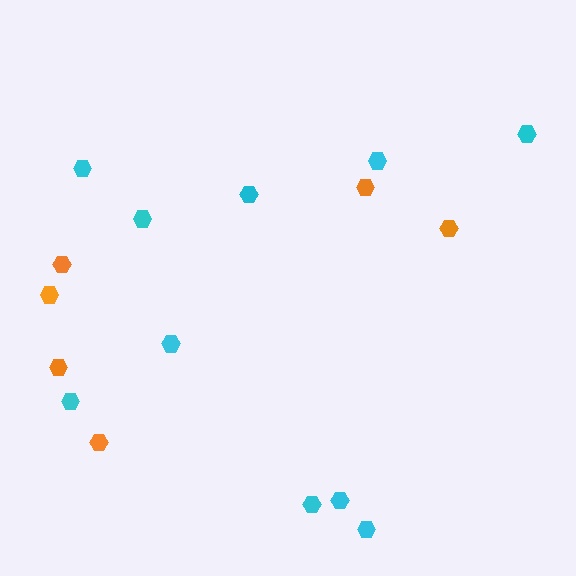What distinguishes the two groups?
There are 2 groups: one group of cyan hexagons (10) and one group of orange hexagons (6).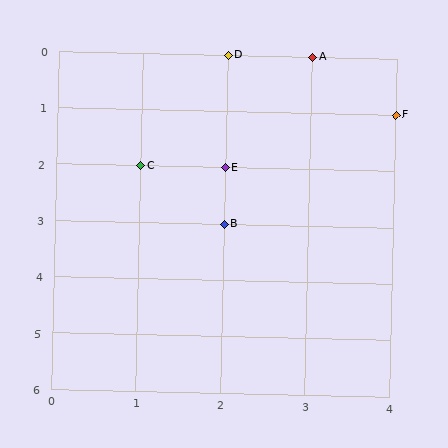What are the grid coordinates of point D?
Point D is at grid coordinates (2, 0).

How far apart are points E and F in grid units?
Points E and F are 2 columns and 1 row apart (about 2.2 grid units diagonally).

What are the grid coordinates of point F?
Point F is at grid coordinates (4, 1).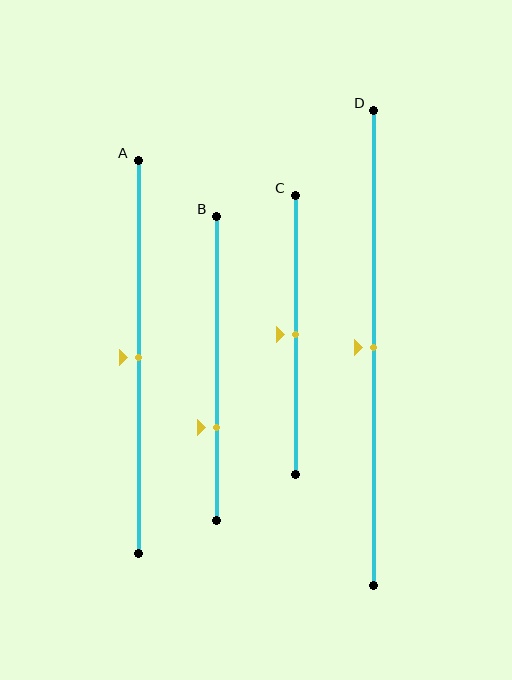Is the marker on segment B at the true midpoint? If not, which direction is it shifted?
No, the marker on segment B is shifted downward by about 19% of the segment length.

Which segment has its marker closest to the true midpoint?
Segment A has its marker closest to the true midpoint.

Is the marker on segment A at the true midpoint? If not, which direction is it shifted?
Yes, the marker on segment A is at the true midpoint.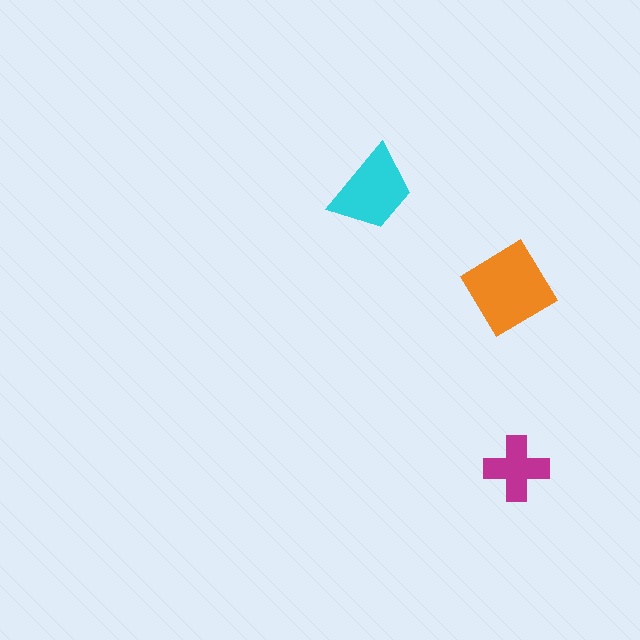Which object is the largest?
The orange diamond.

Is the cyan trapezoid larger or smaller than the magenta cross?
Larger.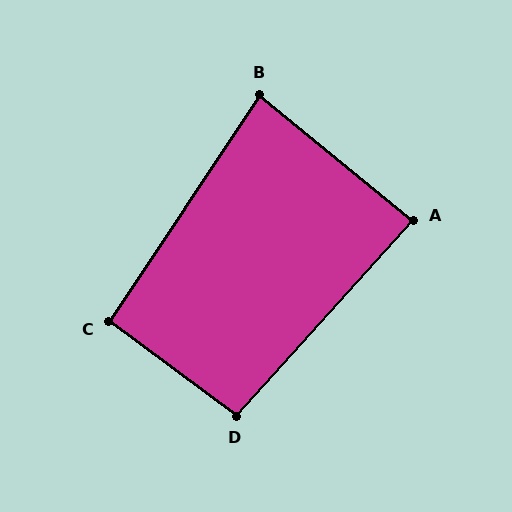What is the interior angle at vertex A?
Approximately 87 degrees (approximately right).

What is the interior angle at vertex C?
Approximately 93 degrees (approximately right).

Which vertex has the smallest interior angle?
B, at approximately 84 degrees.